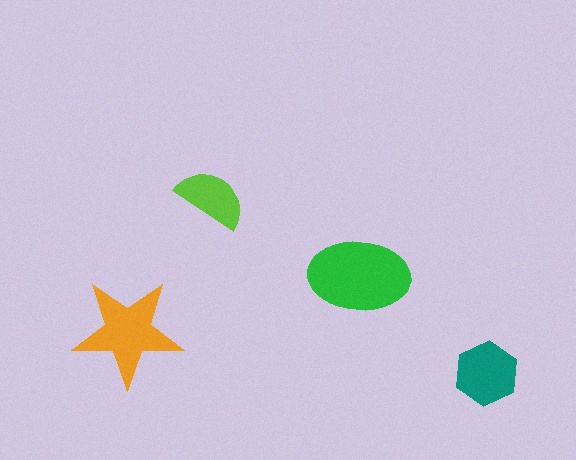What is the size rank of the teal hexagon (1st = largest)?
3rd.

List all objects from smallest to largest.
The lime semicircle, the teal hexagon, the orange star, the green ellipse.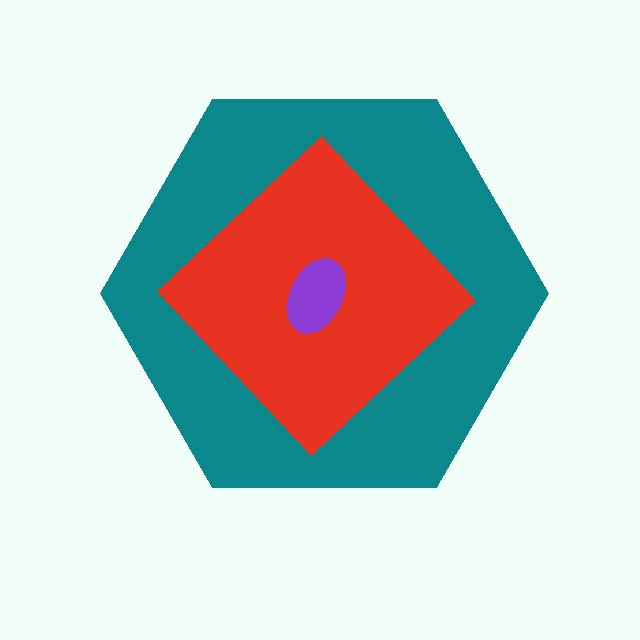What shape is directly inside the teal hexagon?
The red diamond.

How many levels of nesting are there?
3.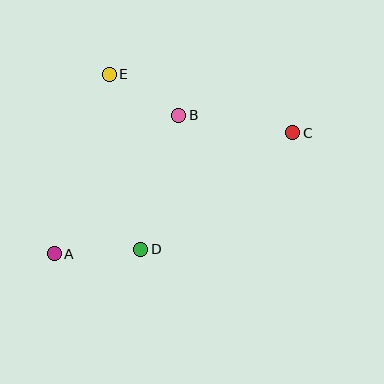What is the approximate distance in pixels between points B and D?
The distance between B and D is approximately 139 pixels.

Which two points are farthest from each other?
Points A and C are farthest from each other.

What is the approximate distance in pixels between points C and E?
The distance between C and E is approximately 192 pixels.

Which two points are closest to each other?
Points B and E are closest to each other.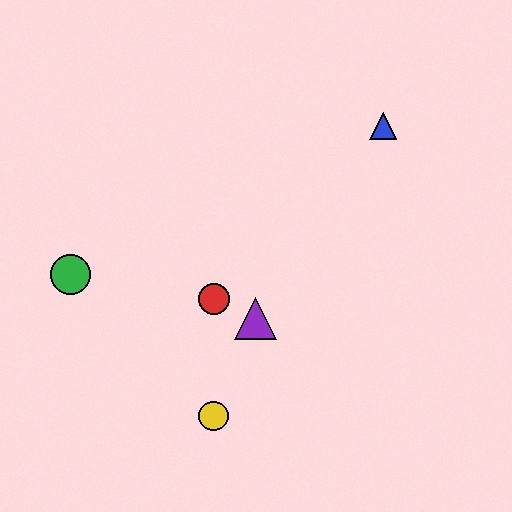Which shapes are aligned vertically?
The red circle, the yellow circle are aligned vertically.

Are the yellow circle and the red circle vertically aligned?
Yes, both are at x≈214.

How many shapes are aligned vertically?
2 shapes (the red circle, the yellow circle) are aligned vertically.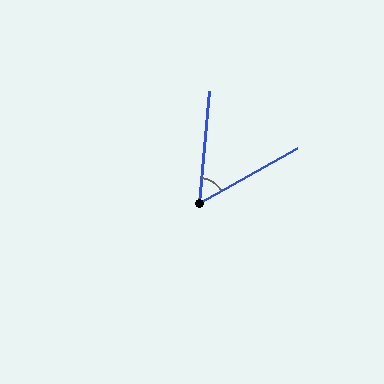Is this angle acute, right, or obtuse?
It is acute.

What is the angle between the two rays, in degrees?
Approximately 55 degrees.